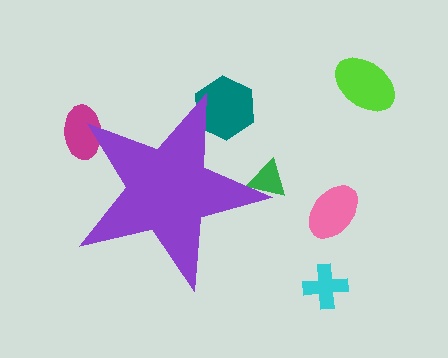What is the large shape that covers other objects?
A purple star.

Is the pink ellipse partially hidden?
No, the pink ellipse is fully visible.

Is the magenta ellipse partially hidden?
Yes, the magenta ellipse is partially hidden behind the purple star.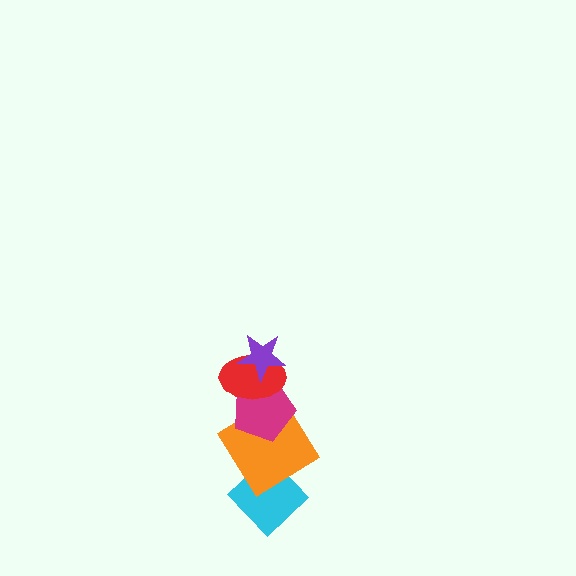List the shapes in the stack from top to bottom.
From top to bottom: the purple star, the red ellipse, the magenta pentagon, the orange diamond, the cyan diamond.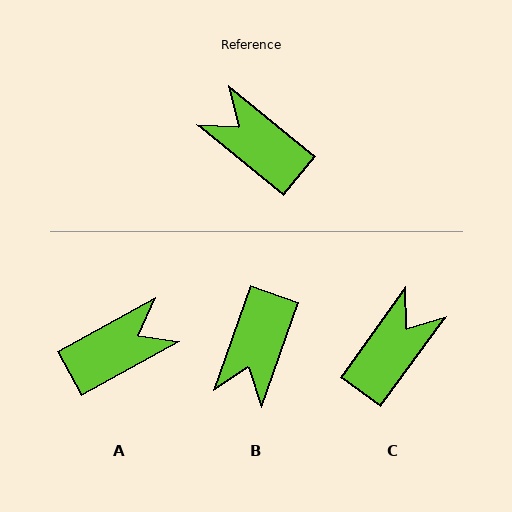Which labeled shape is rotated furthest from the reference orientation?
A, about 112 degrees away.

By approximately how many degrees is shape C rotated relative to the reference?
Approximately 86 degrees clockwise.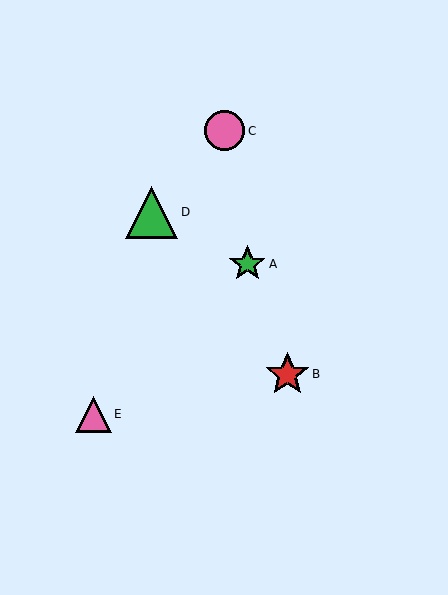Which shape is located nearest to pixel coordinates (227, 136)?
The pink circle (labeled C) at (225, 131) is nearest to that location.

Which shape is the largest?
The green triangle (labeled D) is the largest.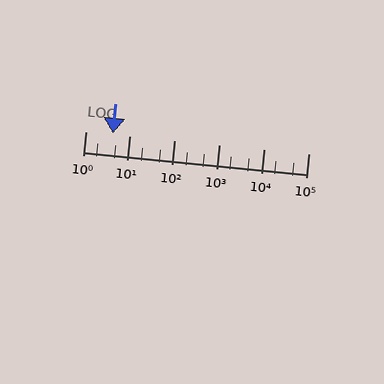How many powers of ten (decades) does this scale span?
The scale spans 5 decades, from 1 to 100000.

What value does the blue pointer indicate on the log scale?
The pointer indicates approximately 4.1.